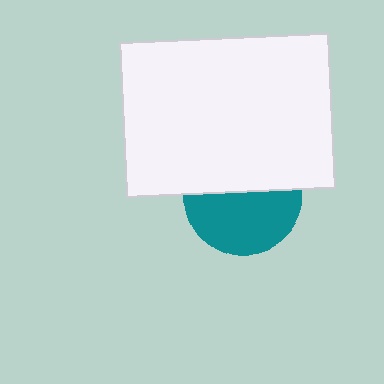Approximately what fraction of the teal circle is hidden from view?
Roughly 47% of the teal circle is hidden behind the white rectangle.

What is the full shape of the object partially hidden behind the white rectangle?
The partially hidden object is a teal circle.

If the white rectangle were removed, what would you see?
You would see the complete teal circle.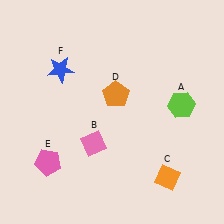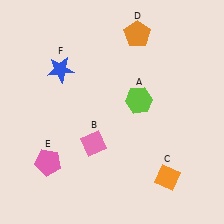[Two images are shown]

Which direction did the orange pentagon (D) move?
The orange pentagon (D) moved up.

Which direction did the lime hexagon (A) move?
The lime hexagon (A) moved left.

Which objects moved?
The objects that moved are: the lime hexagon (A), the orange pentagon (D).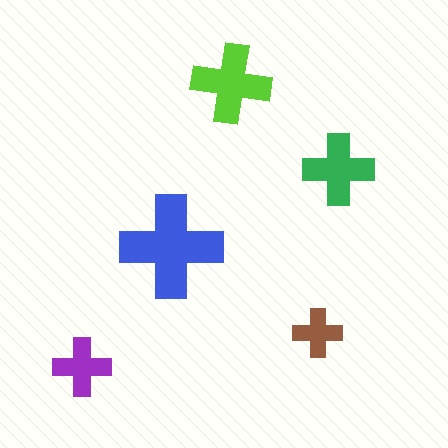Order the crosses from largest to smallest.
the blue one, the lime one, the green one, the purple one, the brown one.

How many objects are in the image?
There are 5 objects in the image.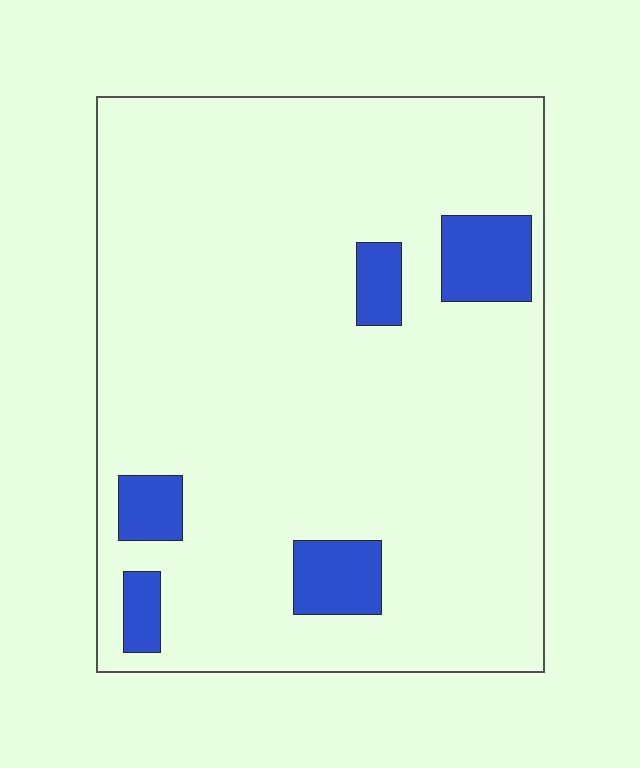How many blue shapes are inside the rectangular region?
5.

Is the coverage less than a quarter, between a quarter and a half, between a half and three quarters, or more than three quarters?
Less than a quarter.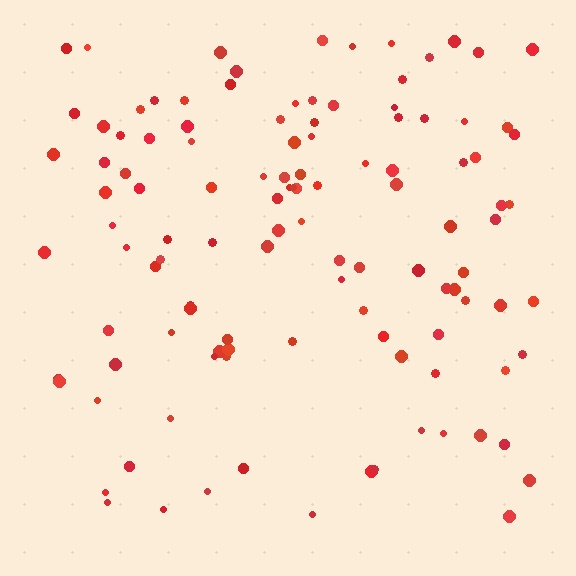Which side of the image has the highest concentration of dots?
The top.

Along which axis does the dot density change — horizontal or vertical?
Vertical.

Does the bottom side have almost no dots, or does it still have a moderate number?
Still a moderate number, just noticeably fewer than the top.